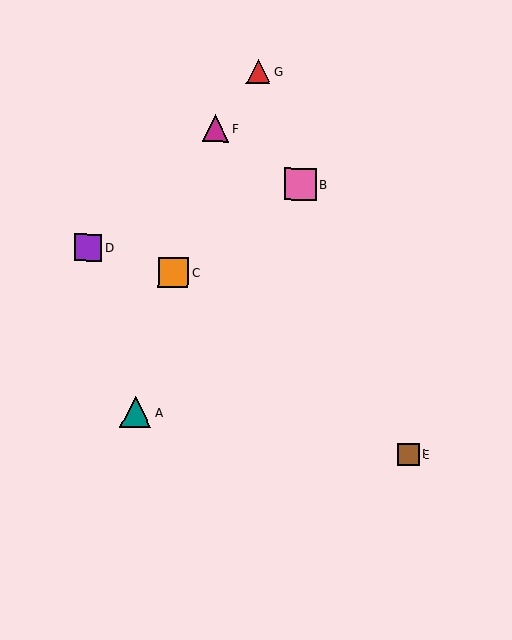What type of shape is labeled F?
Shape F is a magenta triangle.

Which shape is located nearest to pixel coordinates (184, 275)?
The orange square (labeled C) at (174, 273) is nearest to that location.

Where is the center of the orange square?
The center of the orange square is at (174, 273).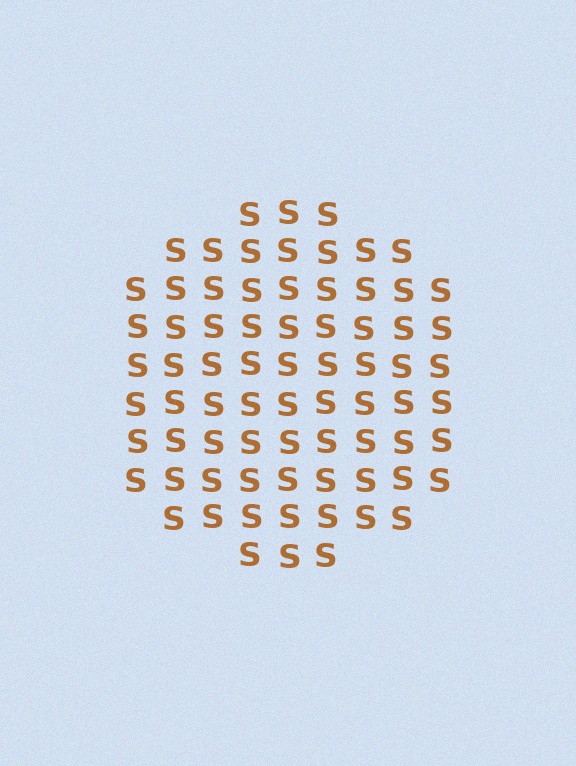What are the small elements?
The small elements are letter S's.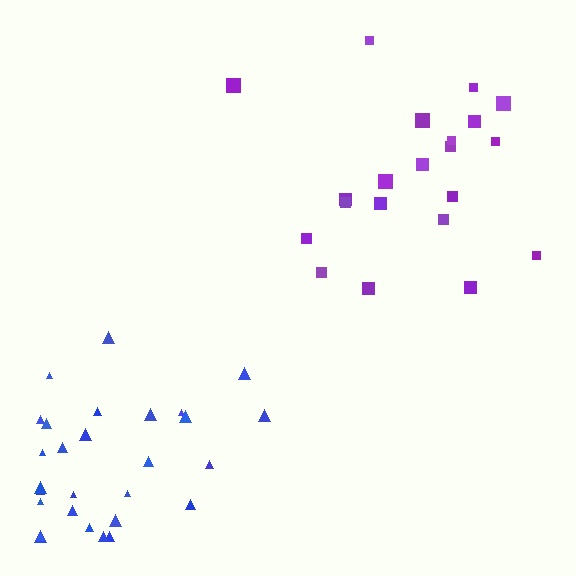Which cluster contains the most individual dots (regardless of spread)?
Blue (30).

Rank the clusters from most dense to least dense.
blue, purple.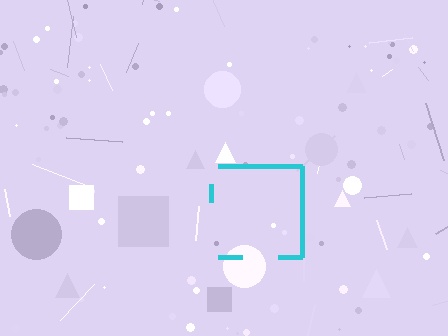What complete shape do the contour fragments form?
The contour fragments form a square.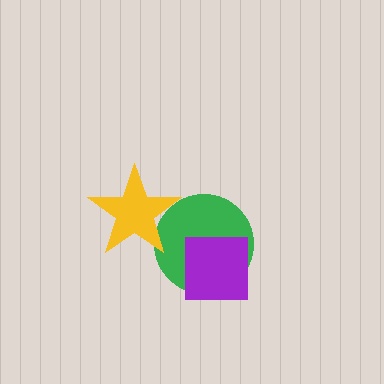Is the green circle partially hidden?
Yes, it is partially covered by another shape.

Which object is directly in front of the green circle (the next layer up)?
The purple square is directly in front of the green circle.